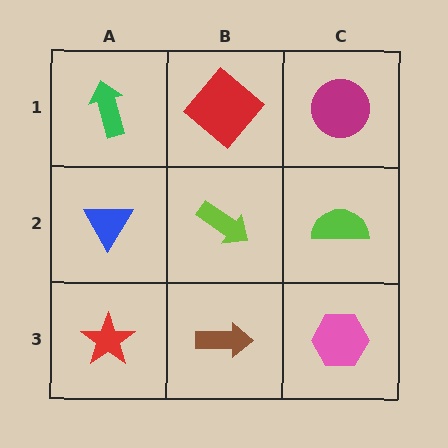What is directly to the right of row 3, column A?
A brown arrow.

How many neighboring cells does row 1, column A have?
2.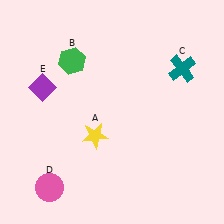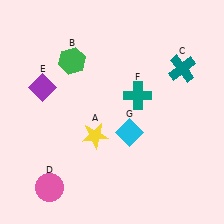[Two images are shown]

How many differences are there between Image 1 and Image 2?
There are 2 differences between the two images.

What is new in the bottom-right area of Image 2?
A cyan diamond (G) was added in the bottom-right area of Image 2.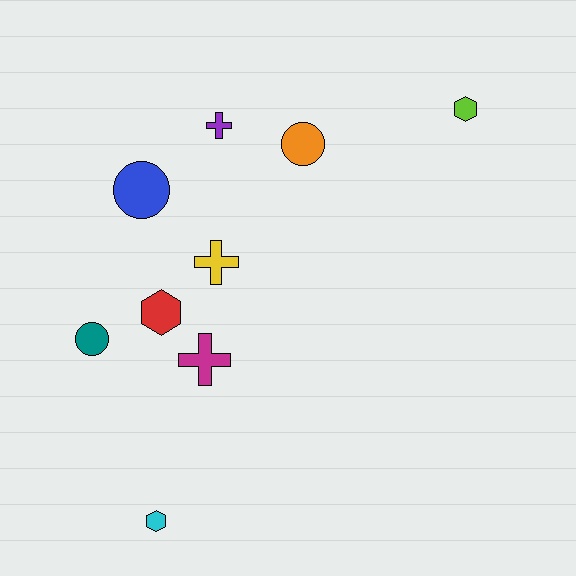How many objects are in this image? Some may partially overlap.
There are 9 objects.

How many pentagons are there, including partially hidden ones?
There are no pentagons.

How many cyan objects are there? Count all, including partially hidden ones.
There is 1 cyan object.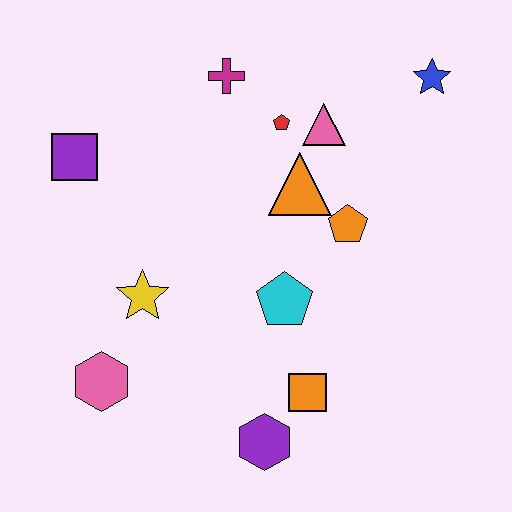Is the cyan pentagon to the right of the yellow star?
Yes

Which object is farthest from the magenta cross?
The purple hexagon is farthest from the magenta cross.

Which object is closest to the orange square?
The purple hexagon is closest to the orange square.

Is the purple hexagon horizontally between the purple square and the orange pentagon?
Yes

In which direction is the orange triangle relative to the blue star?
The orange triangle is to the left of the blue star.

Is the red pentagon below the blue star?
Yes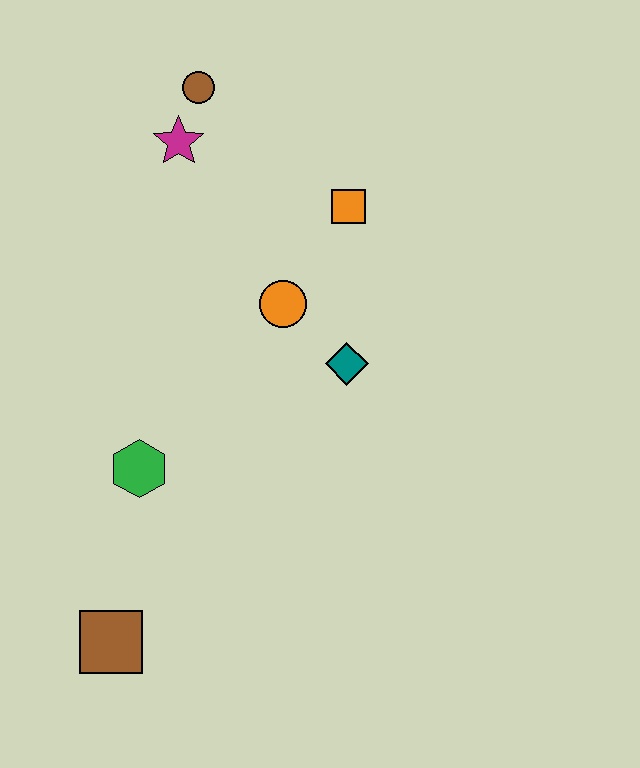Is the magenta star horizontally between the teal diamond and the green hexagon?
Yes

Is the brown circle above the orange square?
Yes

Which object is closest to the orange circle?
The teal diamond is closest to the orange circle.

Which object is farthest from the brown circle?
The brown square is farthest from the brown circle.